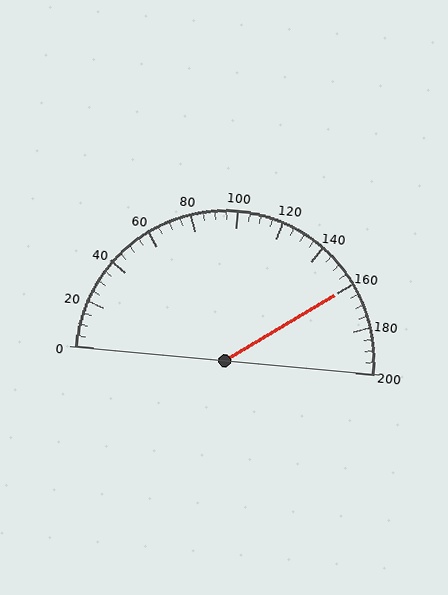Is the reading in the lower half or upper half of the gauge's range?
The reading is in the upper half of the range (0 to 200).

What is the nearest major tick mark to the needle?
The nearest major tick mark is 160.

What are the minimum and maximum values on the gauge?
The gauge ranges from 0 to 200.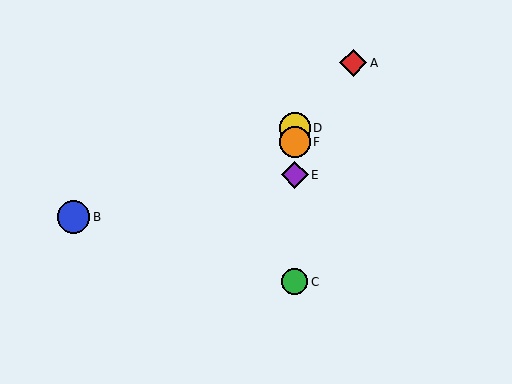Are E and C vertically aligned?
Yes, both are at x≈295.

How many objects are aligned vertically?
4 objects (C, D, E, F) are aligned vertically.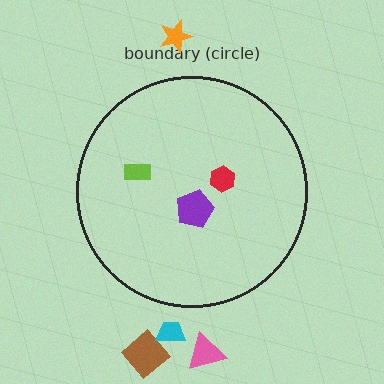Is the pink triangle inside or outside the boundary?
Outside.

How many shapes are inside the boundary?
3 inside, 4 outside.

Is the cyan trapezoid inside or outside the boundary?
Outside.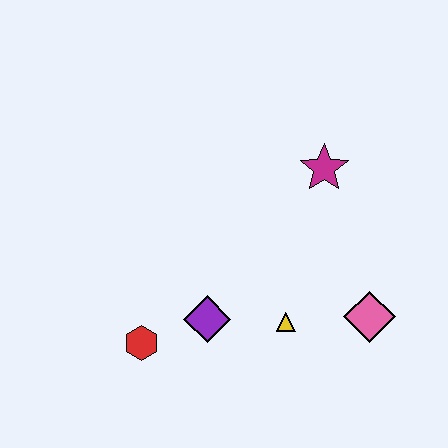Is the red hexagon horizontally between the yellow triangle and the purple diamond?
No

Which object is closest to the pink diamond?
The yellow triangle is closest to the pink diamond.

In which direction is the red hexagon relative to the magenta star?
The red hexagon is to the left of the magenta star.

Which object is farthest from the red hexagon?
The magenta star is farthest from the red hexagon.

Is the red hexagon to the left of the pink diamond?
Yes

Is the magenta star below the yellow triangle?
No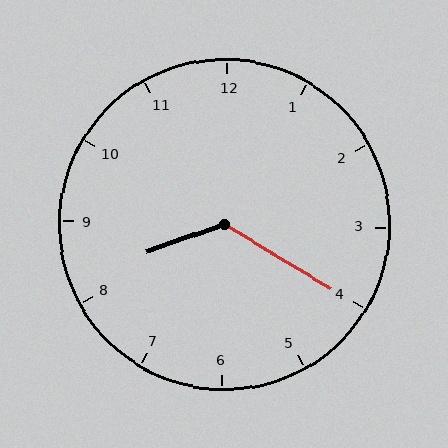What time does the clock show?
8:20.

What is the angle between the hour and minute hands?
Approximately 130 degrees.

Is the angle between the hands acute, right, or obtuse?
It is obtuse.